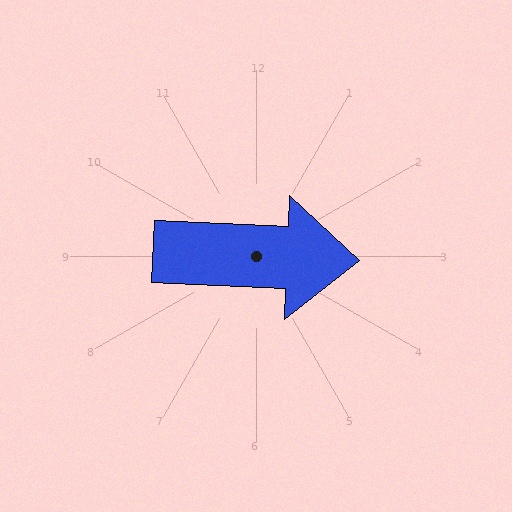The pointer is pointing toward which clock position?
Roughly 3 o'clock.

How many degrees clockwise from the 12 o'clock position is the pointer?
Approximately 93 degrees.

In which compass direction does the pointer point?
East.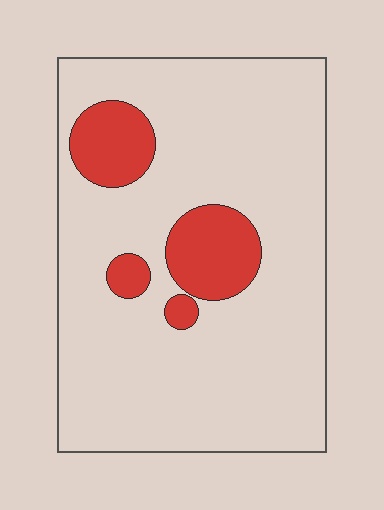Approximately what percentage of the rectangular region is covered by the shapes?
Approximately 15%.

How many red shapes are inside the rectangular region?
4.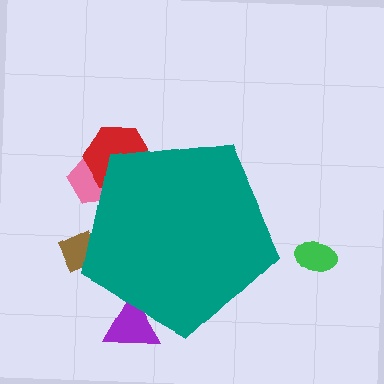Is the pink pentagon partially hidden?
Yes, the pink pentagon is partially hidden behind the teal pentagon.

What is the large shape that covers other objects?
A teal pentagon.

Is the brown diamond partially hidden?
Yes, the brown diamond is partially hidden behind the teal pentagon.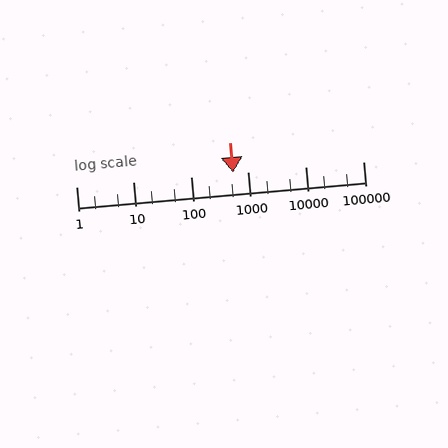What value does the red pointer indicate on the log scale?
The pointer indicates approximately 540.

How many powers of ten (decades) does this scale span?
The scale spans 5 decades, from 1 to 100000.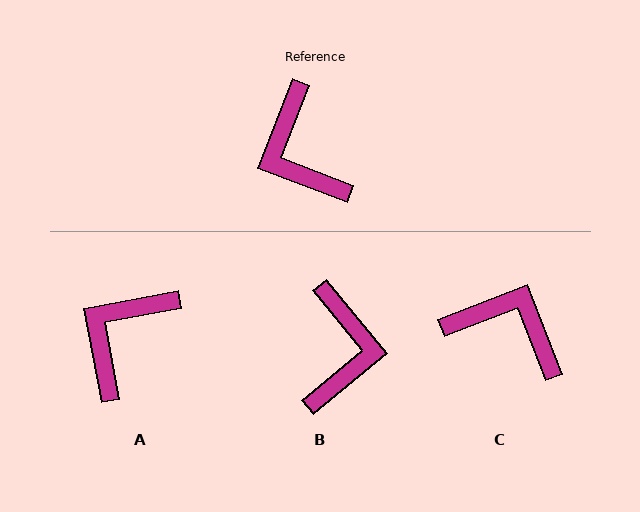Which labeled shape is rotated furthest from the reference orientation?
B, about 151 degrees away.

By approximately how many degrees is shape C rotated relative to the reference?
Approximately 138 degrees clockwise.